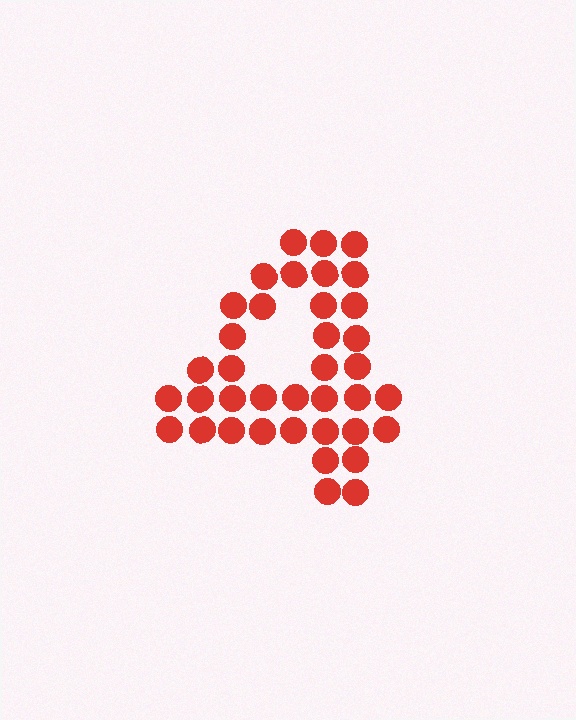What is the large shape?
The large shape is the digit 4.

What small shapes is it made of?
It is made of small circles.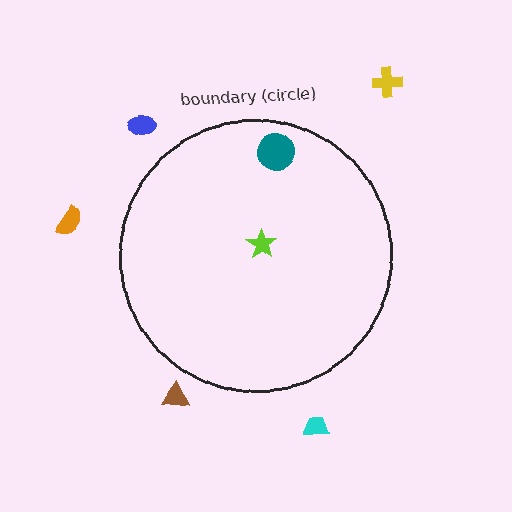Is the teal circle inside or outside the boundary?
Inside.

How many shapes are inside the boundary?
2 inside, 5 outside.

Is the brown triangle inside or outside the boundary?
Outside.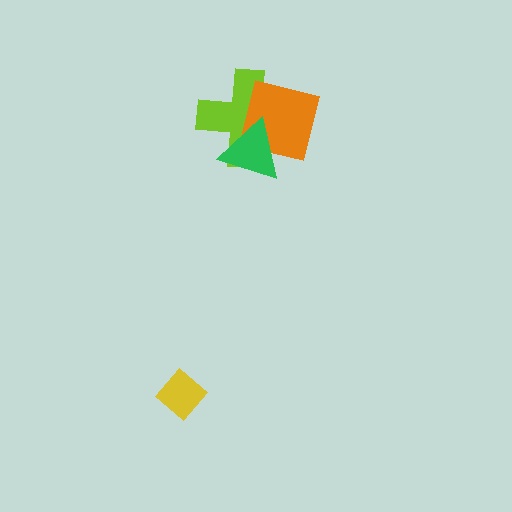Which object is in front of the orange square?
The green triangle is in front of the orange square.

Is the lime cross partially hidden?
Yes, it is partially covered by another shape.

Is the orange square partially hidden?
Yes, it is partially covered by another shape.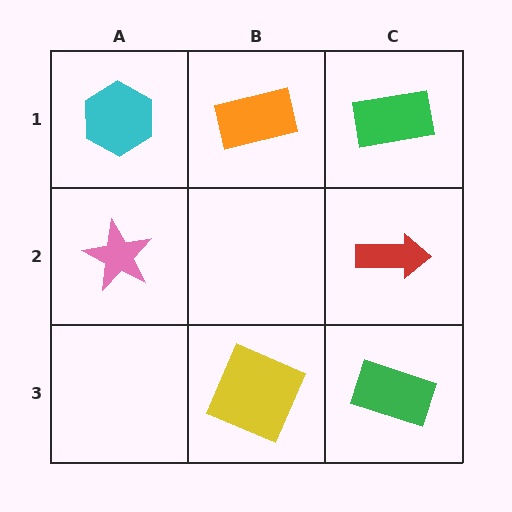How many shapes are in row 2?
2 shapes.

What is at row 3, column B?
A yellow square.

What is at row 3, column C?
A green rectangle.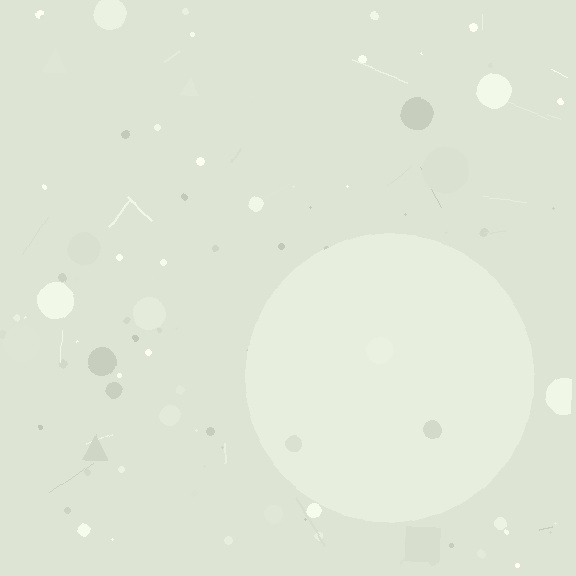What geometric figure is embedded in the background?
A circle is embedded in the background.